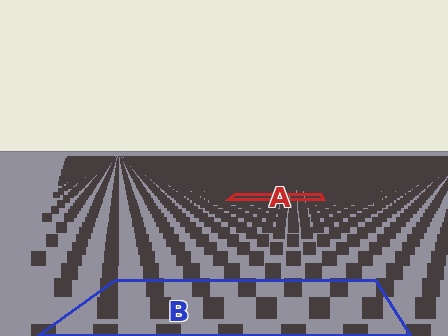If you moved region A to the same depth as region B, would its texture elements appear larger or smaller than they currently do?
They would appear larger. At a closer depth, the same texture elements are projected at a bigger on-screen size.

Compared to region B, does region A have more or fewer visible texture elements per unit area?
Region A has more texture elements per unit area — they are packed more densely because it is farther away.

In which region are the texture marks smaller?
The texture marks are smaller in region A, because it is farther away.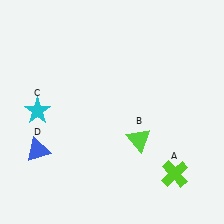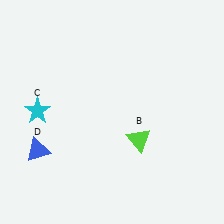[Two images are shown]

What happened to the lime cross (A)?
The lime cross (A) was removed in Image 2. It was in the bottom-right area of Image 1.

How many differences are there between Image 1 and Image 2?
There is 1 difference between the two images.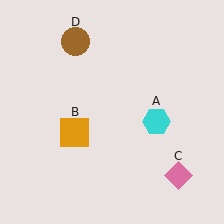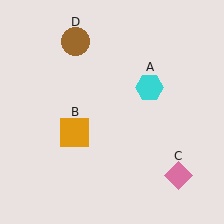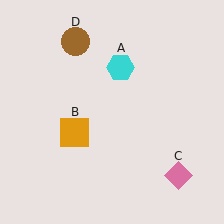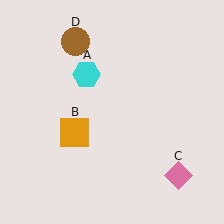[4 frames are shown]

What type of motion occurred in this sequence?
The cyan hexagon (object A) rotated counterclockwise around the center of the scene.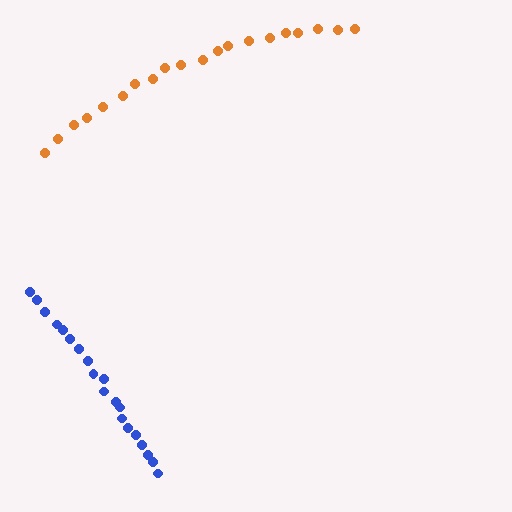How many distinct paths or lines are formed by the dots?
There are 2 distinct paths.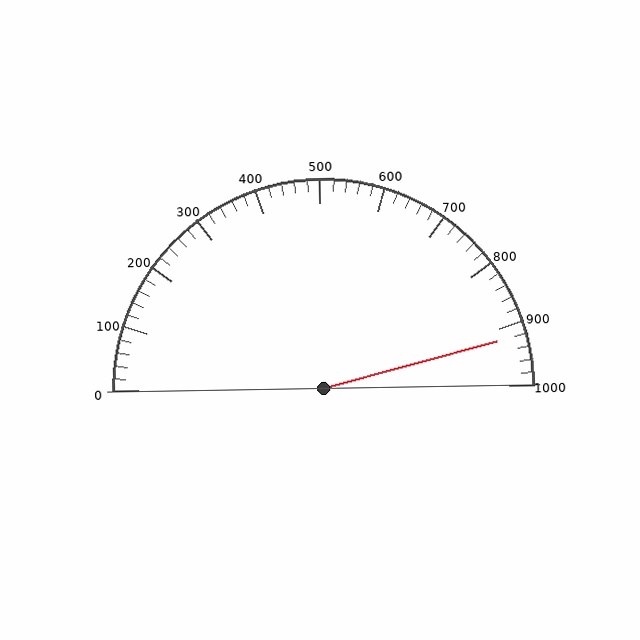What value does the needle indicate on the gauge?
The needle indicates approximately 920.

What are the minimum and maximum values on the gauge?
The gauge ranges from 0 to 1000.